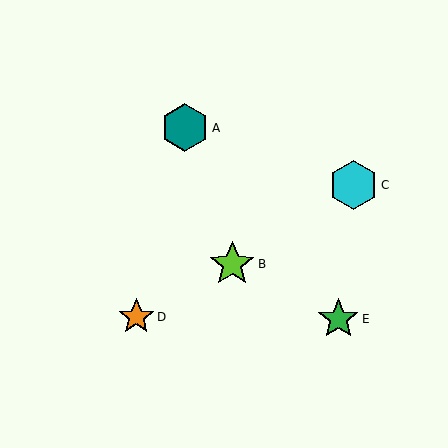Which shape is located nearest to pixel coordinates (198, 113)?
The teal hexagon (labeled A) at (185, 128) is nearest to that location.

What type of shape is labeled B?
Shape B is a lime star.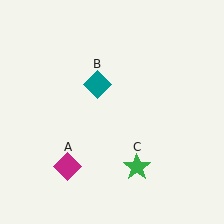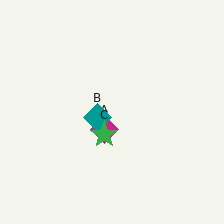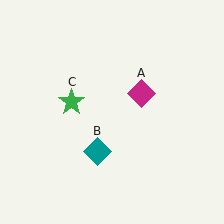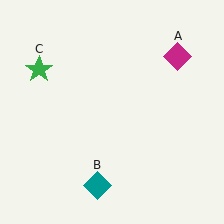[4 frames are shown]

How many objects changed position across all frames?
3 objects changed position: magenta diamond (object A), teal diamond (object B), green star (object C).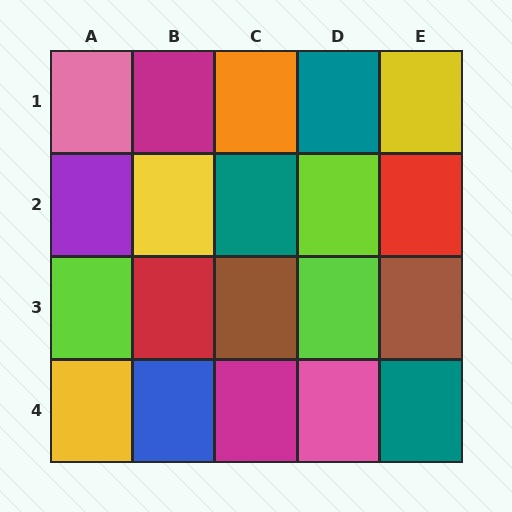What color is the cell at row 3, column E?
Brown.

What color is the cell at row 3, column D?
Lime.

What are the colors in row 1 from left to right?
Pink, magenta, orange, teal, yellow.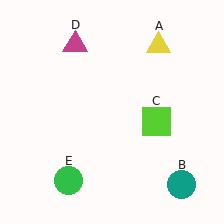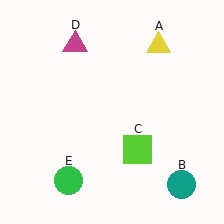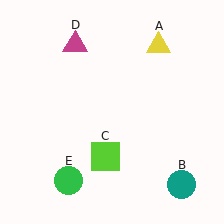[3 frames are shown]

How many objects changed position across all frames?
1 object changed position: lime square (object C).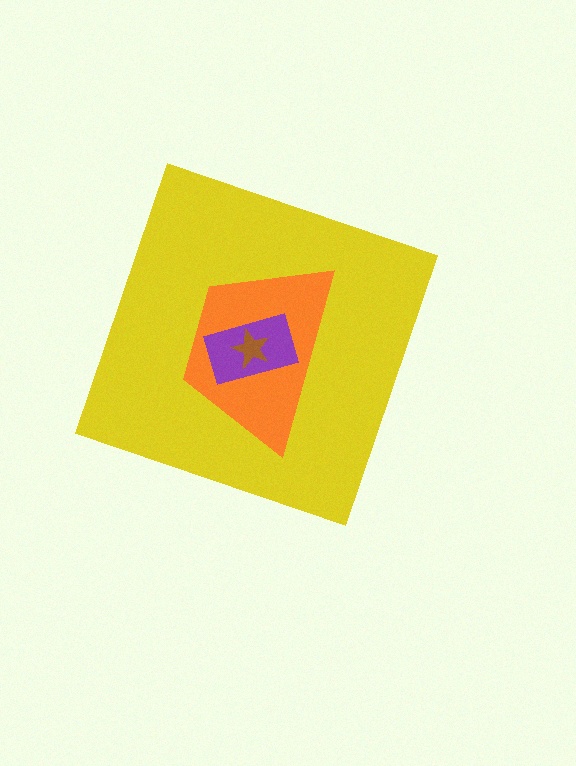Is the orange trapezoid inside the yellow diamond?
Yes.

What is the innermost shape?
The brown star.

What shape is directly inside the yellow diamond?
The orange trapezoid.